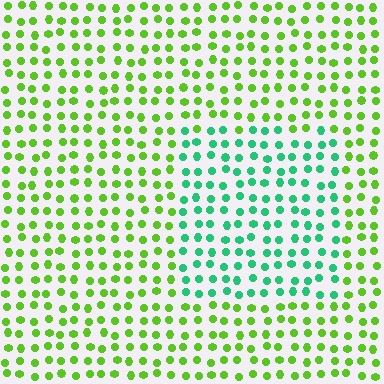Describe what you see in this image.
The image is filled with small lime elements in a uniform arrangement. A rectangle-shaped region is visible where the elements are tinted to a slightly different hue, forming a subtle color boundary.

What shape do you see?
I see a rectangle.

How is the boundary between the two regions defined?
The boundary is defined purely by a slight shift in hue (about 51 degrees). Spacing, size, and orientation are identical on both sides.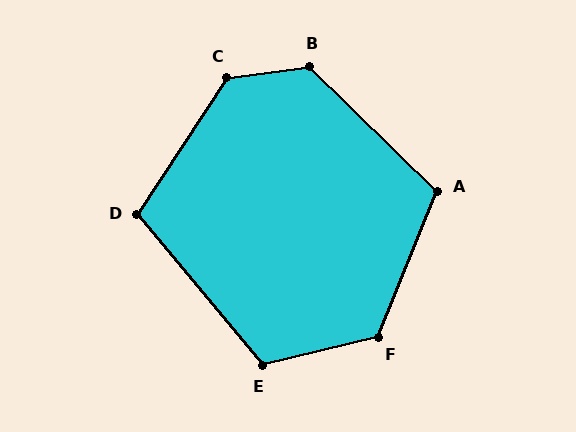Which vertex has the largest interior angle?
C, at approximately 131 degrees.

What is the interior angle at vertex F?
Approximately 125 degrees (obtuse).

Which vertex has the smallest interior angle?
D, at approximately 107 degrees.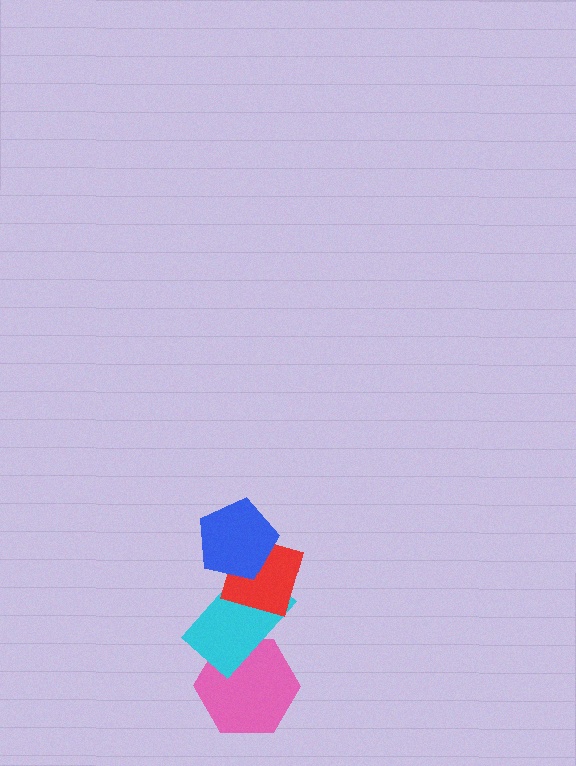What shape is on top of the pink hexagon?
The cyan rectangle is on top of the pink hexagon.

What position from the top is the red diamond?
The red diamond is 2nd from the top.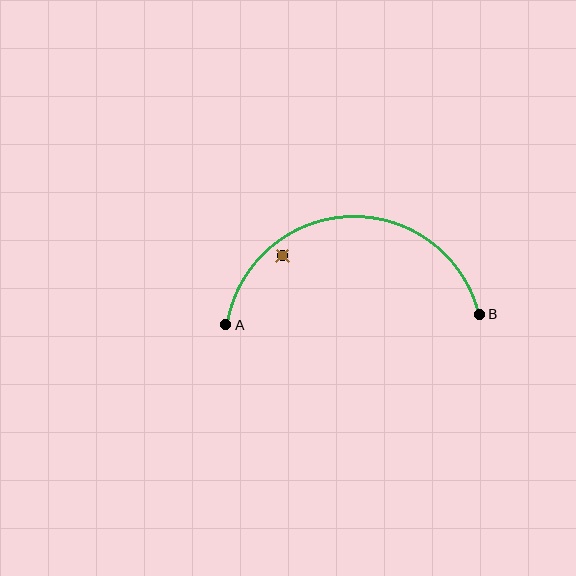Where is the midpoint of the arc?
The arc midpoint is the point on the curve farthest from the straight line joining A and B. It sits above that line.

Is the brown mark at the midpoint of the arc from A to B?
No — the brown mark does not lie on the arc at all. It sits slightly inside the curve.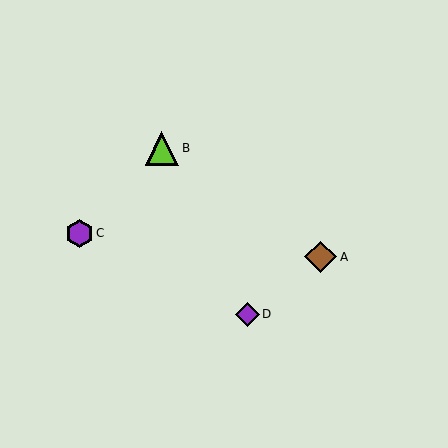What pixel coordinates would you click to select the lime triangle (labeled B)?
Click at (162, 148) to select the lime triangle B.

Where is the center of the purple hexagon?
The center of the purple hexagon is at (79, 233).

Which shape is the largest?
The lime triangle (labeled B) is the largest.